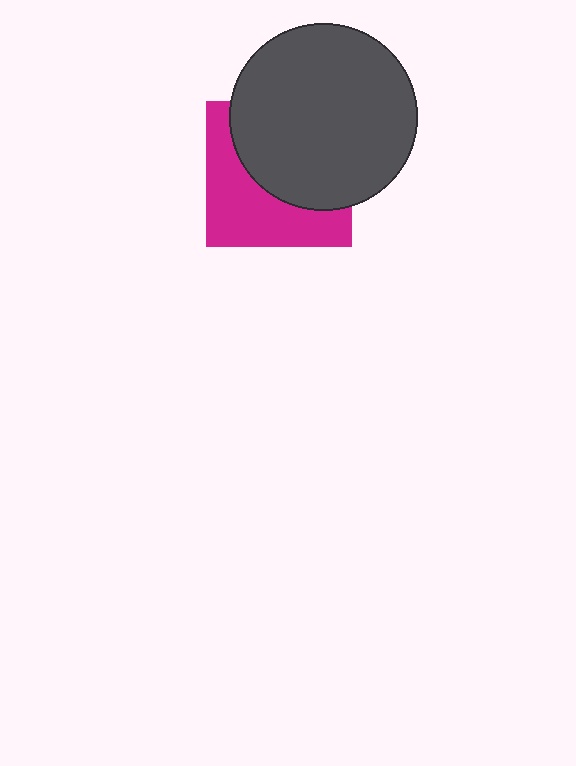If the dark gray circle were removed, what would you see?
You would see the complete magenta square.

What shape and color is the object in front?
The object in front is a dark gray circle.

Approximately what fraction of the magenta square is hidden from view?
Roughly 54% of the magenta square is hidden behind the dark gray circle.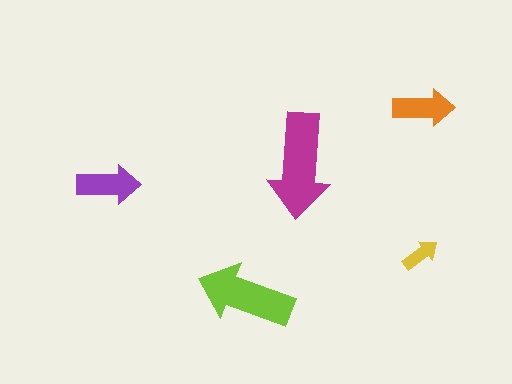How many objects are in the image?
There are 5 objects in the image.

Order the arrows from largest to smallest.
the magenta one, the lime one, the purple one, the orange one, the yellow one.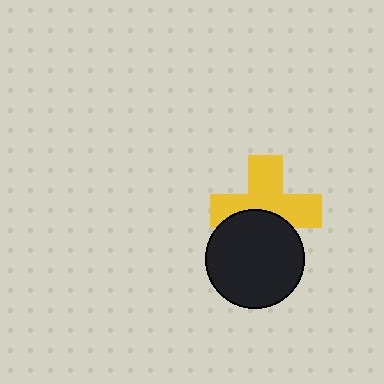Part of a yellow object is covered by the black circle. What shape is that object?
It is a cross.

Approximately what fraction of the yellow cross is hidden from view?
Roughly 37% of the yellow cross is hidden behind the black circle.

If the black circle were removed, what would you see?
You would see the complete yellow cross.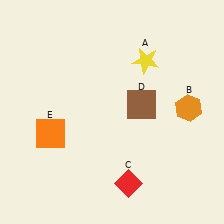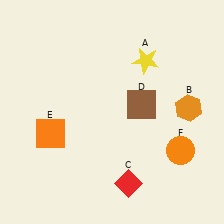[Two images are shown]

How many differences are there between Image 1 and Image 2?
There is 1 difference between the two images.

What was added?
An orange circle (F) was added in Image 2.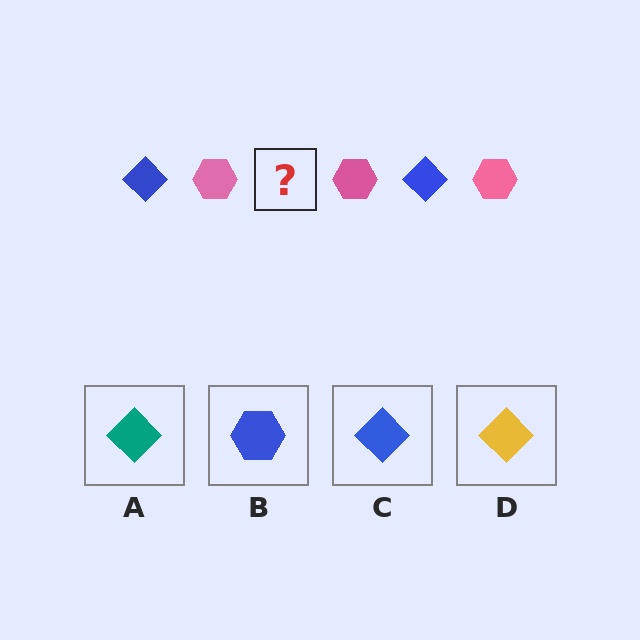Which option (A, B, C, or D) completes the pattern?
C.